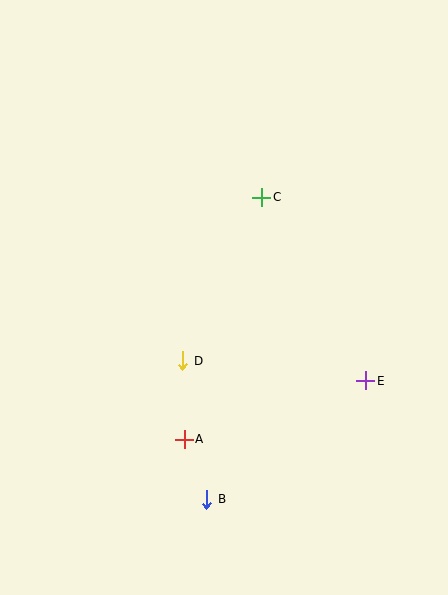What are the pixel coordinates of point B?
Point B is at (207, 499).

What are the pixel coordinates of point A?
Point A is at (184, 439).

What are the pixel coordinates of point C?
Point C is at (262, 197).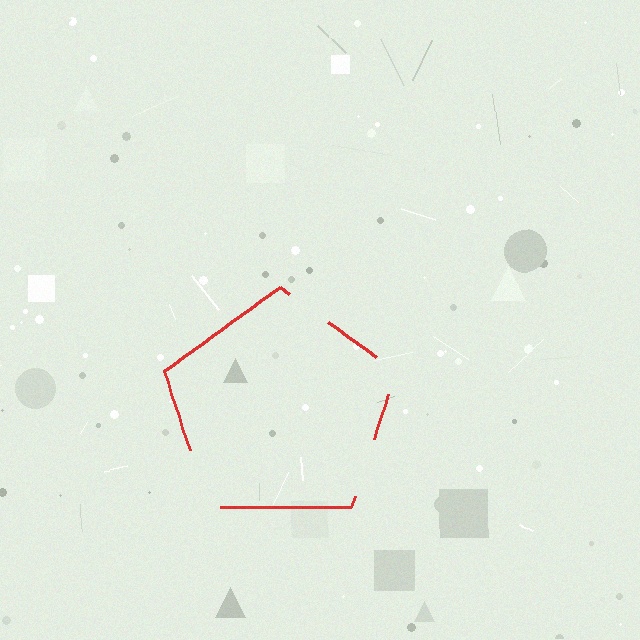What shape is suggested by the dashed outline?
The dashed outline suggests a pentagon.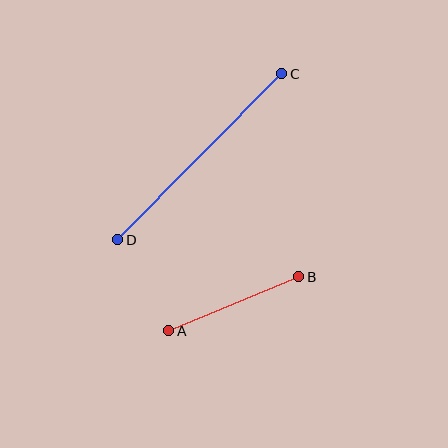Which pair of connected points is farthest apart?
Points C and D are farthest apart.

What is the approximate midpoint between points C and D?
The midpoint is at approximately (200, 157) pixels.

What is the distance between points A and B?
The distance is approximately 141 pixels.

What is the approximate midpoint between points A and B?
The midpoint is at approximately (234, 304) pixels.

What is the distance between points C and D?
The distance is approximately 233 pixels.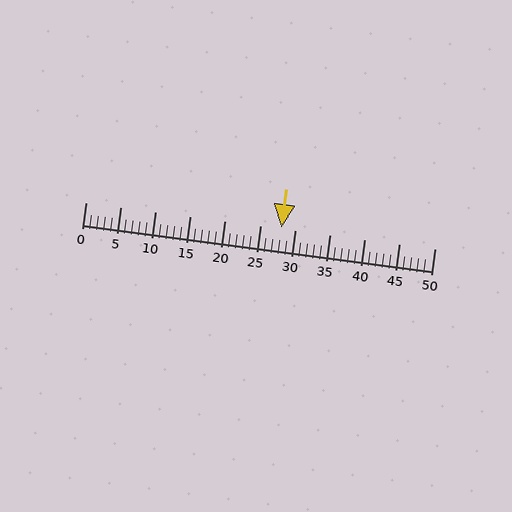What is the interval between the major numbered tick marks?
The major tick marks are spaced 5 units apart.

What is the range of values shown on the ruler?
The ruler shows values from 0 to 50.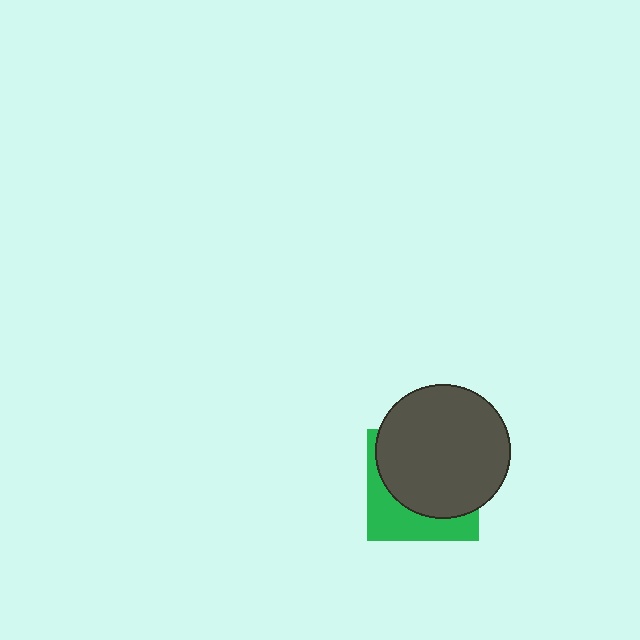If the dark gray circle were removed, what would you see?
You would see the complete green square.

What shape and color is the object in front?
The object in front is a dark gray circle.